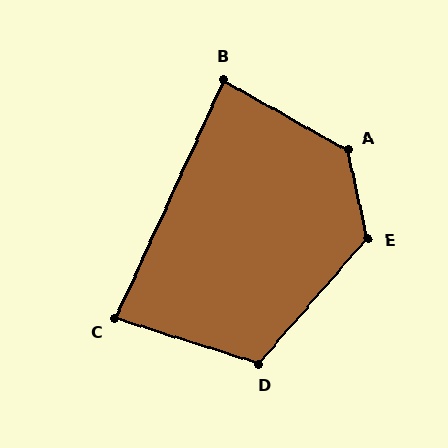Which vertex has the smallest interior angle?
C, at approximately 83 degrees.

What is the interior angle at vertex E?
Approximately 127 degrees (obtuse).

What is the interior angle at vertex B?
Approximately 85 degrees (approximately right).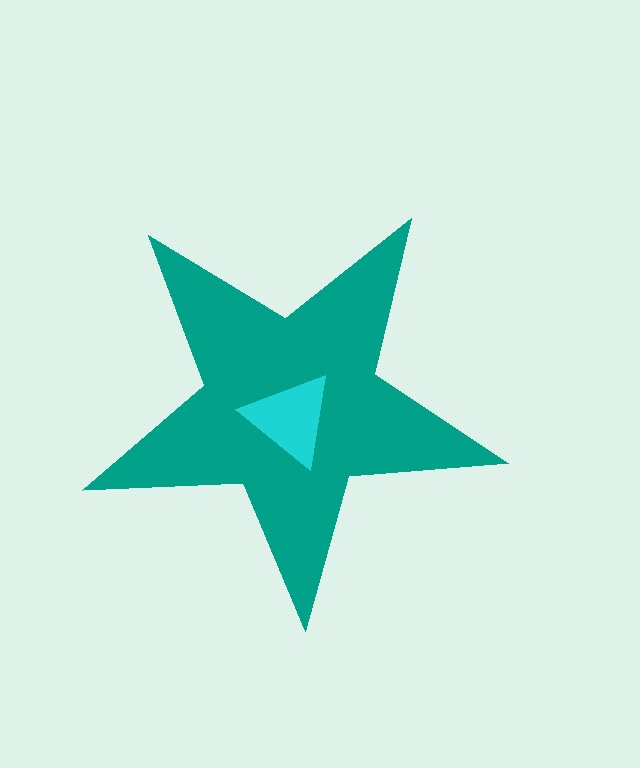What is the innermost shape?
The cyan triangle.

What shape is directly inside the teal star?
The cyan triangle.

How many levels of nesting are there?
2.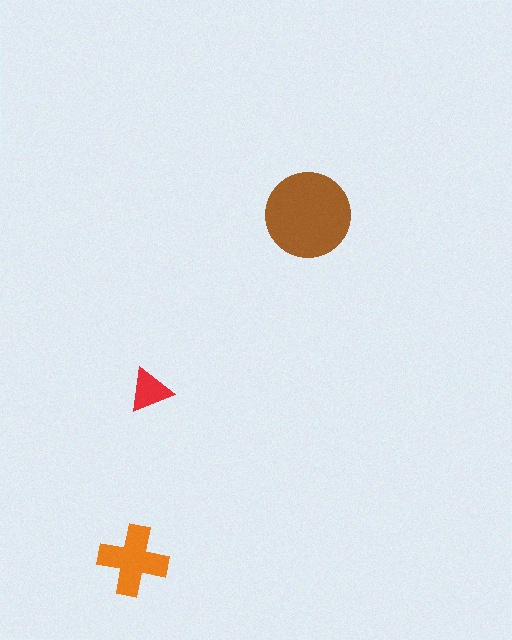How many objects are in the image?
There are 3 objects in the image.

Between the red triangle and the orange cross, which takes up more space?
The orange cross.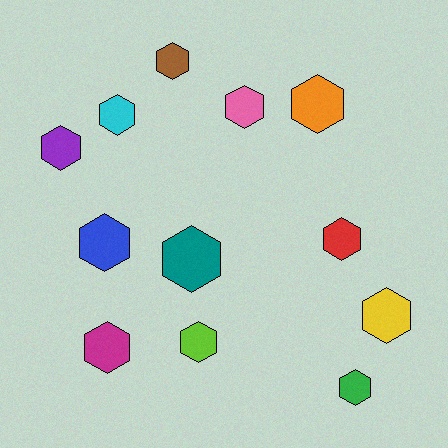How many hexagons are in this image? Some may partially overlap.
There are 12 hexagons.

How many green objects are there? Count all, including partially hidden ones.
There is 1 green object.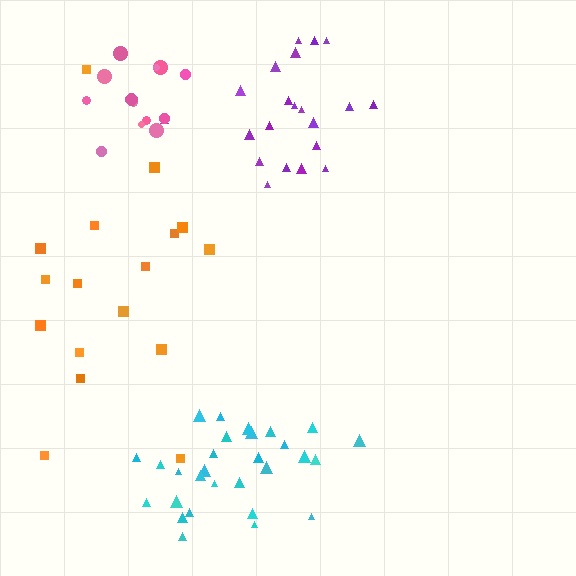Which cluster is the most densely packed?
Cyan.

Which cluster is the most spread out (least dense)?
Orange.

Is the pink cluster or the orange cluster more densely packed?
Pink.